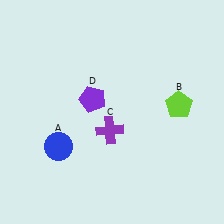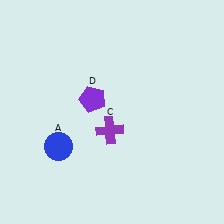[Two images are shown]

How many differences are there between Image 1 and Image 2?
There is 1 difference between the two images.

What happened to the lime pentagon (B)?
The lime pentagon (B) was removed in Image 2. It was in the top-right area of Image 1.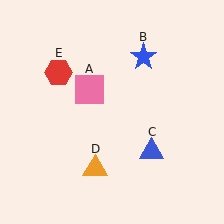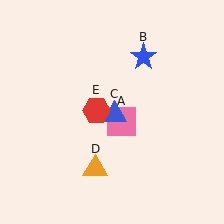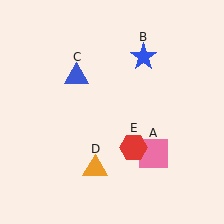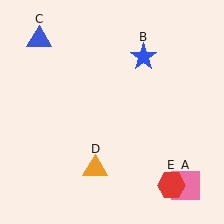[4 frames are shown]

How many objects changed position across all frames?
3 objects changed position: pink square (object A), blue triangle (object C), red hexagon (object E).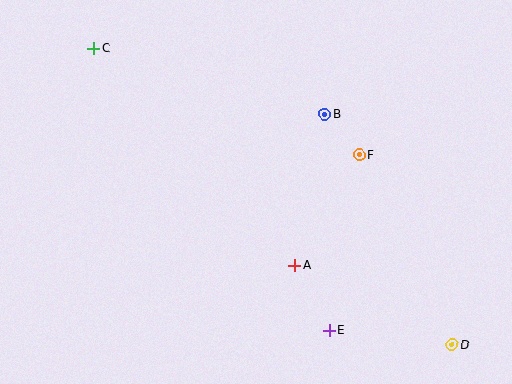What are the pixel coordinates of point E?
Point E is at (329, 330).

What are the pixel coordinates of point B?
Point B is at (325, 114).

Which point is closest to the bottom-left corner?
Point A is closest to the bottom-left corner.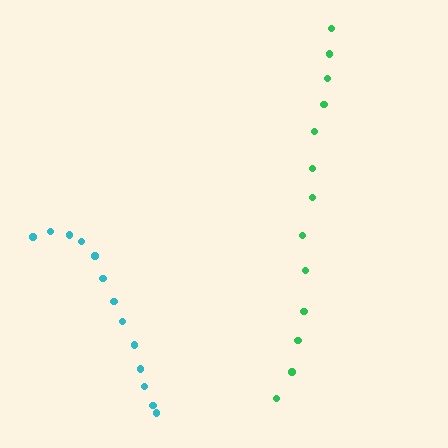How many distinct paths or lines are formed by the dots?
There are 2 distinct paths.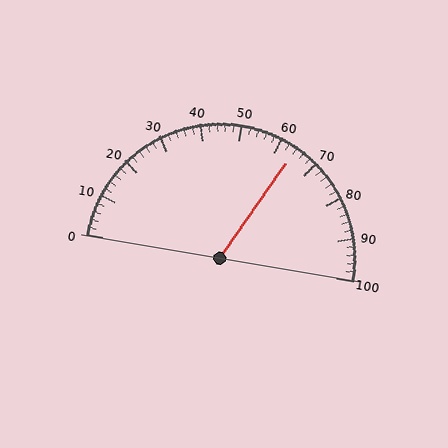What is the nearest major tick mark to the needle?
The nearest major tick mark is 60.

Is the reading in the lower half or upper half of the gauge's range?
The reading is in the upper half of the range (0 to 100).